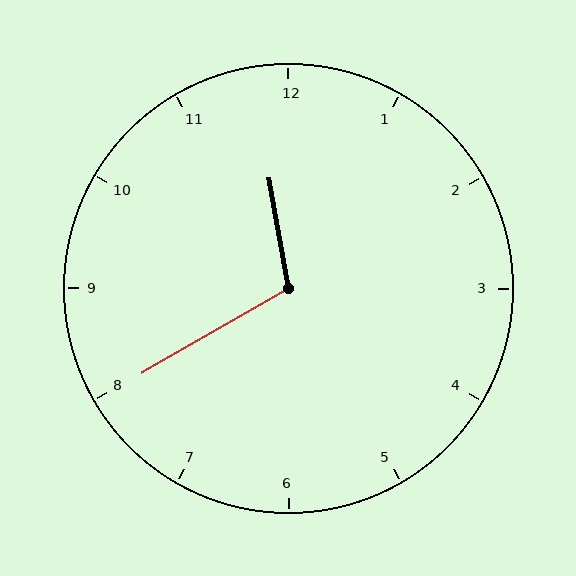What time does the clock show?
11:40.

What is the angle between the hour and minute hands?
Approximately 110 degrees.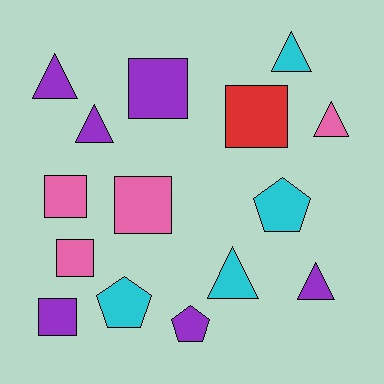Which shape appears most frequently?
Square, with 6 objects.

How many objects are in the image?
There are 15 objects.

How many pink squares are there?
There are 3 pink squares.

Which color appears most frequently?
Purple, with 6 objects.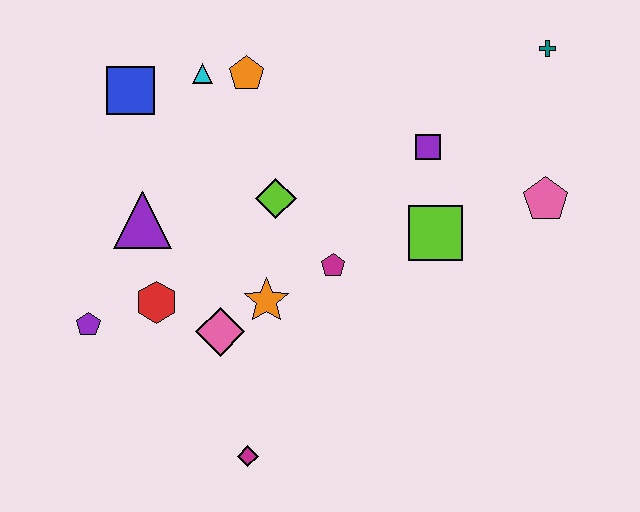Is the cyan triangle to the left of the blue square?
No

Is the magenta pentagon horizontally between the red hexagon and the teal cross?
Yes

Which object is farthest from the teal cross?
The purple pentagon is farthest from the teal cross.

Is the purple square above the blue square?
No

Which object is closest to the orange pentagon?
The cyan triangle is closest to the orange pentagon.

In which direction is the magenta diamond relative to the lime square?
The magenta diamond is below the lime square.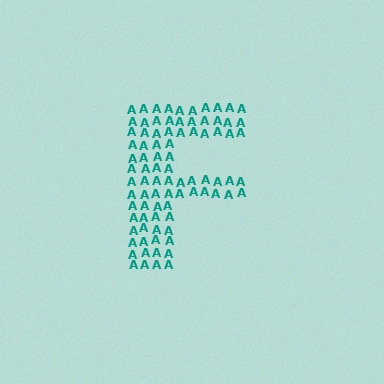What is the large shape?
The large shape is the letter F.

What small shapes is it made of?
It is made of small letter A's.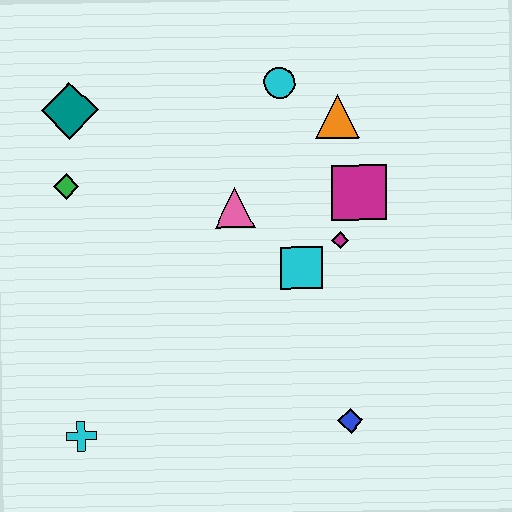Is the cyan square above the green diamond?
No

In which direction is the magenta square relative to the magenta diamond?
The magenta square is above the magenta diamond.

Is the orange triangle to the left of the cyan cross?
No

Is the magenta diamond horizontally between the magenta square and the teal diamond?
Yes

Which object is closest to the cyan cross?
The green diamond is closest to the cyan cross.